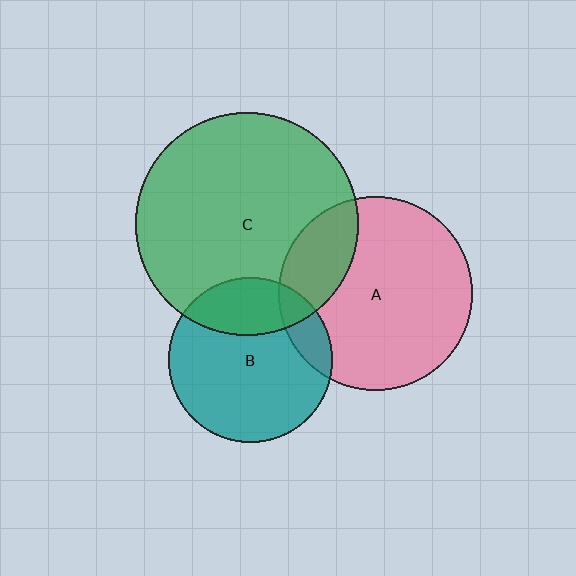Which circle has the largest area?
Circle C (green).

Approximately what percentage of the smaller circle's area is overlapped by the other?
Approximately 20%.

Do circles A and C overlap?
Yes.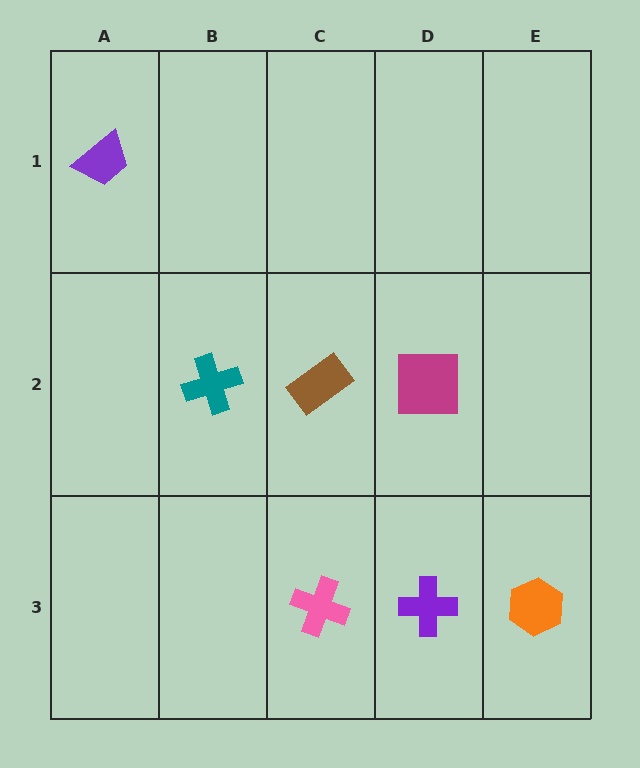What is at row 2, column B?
A teal cross.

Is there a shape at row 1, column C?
No, that cell is empty.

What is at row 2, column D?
A magenta square.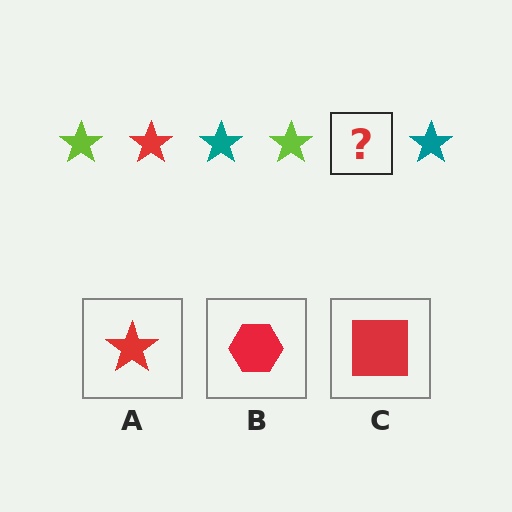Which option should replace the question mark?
Option A.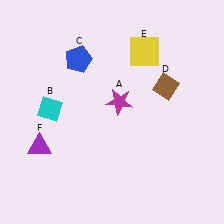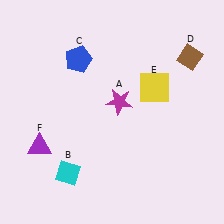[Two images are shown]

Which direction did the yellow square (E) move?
The yellow square (E) moved down.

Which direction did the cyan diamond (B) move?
The cyan diamond (B) moved down.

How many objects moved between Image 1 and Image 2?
3 objects moved between the two images.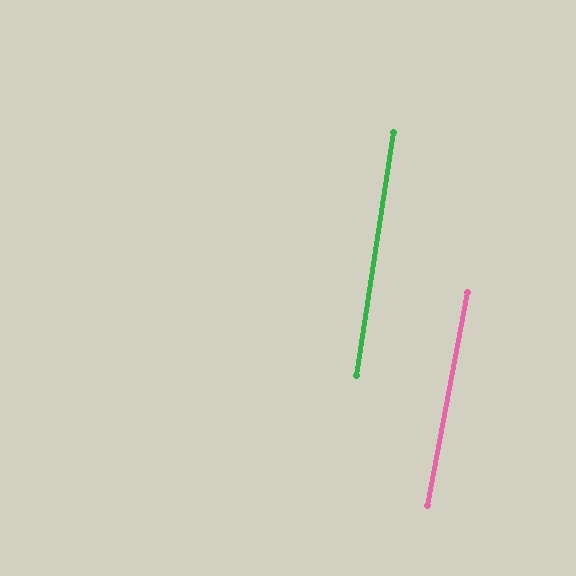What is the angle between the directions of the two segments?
Approximately 2 degrees.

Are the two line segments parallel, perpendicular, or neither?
Parallel — their directions differ by only 1.8°.